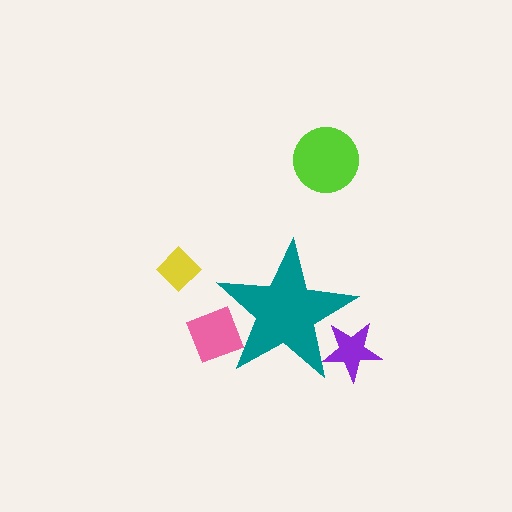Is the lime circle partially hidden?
No, the lime circle is fully visible.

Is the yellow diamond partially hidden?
No, the yellow diamond is fully visible.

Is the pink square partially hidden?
Yes, the pink square is partially hidden behind the teal star.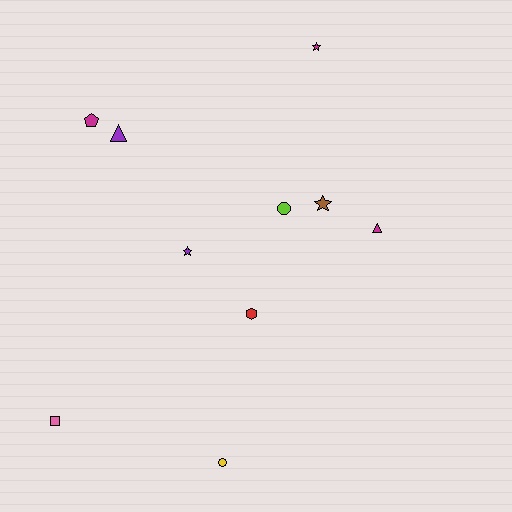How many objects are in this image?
There are 10 objects.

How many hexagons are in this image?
There is 1 hexagon.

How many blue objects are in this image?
There are no blue objects.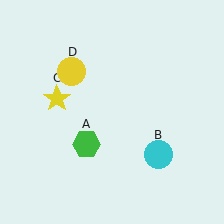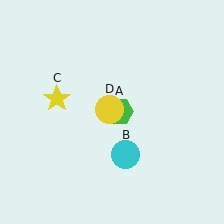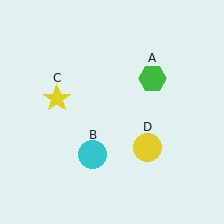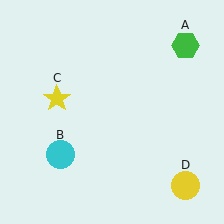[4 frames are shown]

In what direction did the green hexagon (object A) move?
The green hexagon (object A) moved up and to the right.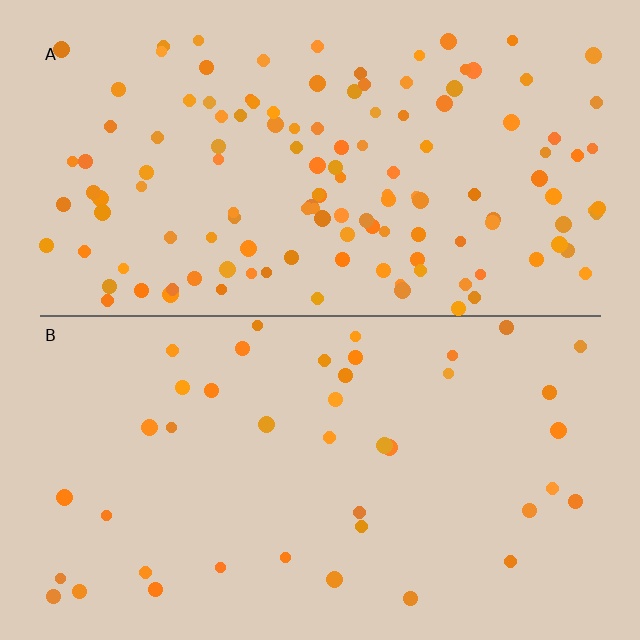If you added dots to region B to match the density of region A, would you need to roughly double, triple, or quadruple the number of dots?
Approximately triple.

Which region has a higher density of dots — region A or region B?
A (the top).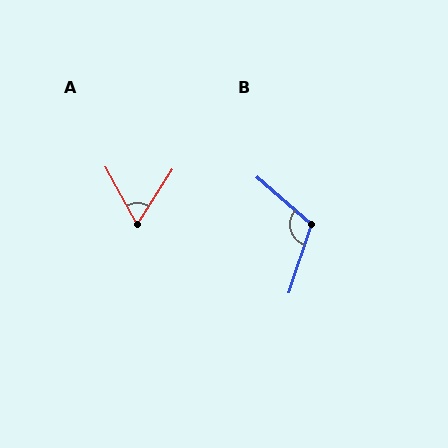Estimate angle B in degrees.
Approximately 113 degrees.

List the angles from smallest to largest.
A (61°), B (113°).